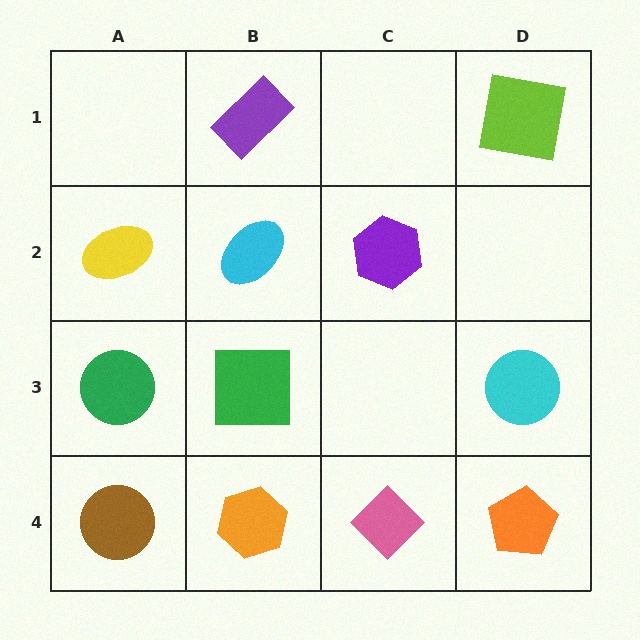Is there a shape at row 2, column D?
No, that cell is empty.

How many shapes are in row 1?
2 shapes.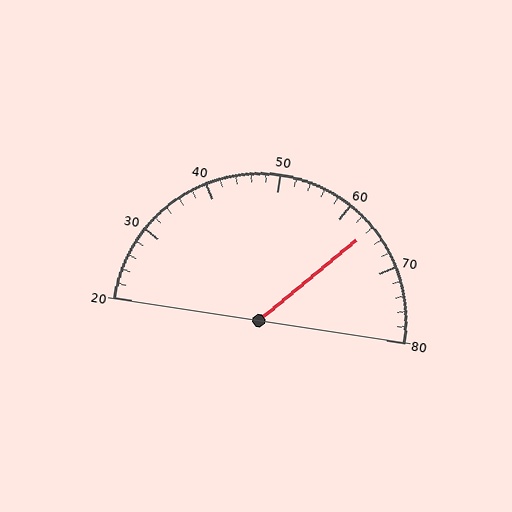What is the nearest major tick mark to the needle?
The nearest major tick mark is 60.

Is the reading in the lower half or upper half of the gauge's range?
The reading is in the upper half of the range (20 to 80).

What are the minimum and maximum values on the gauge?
The gauge ranges from 20 to 80.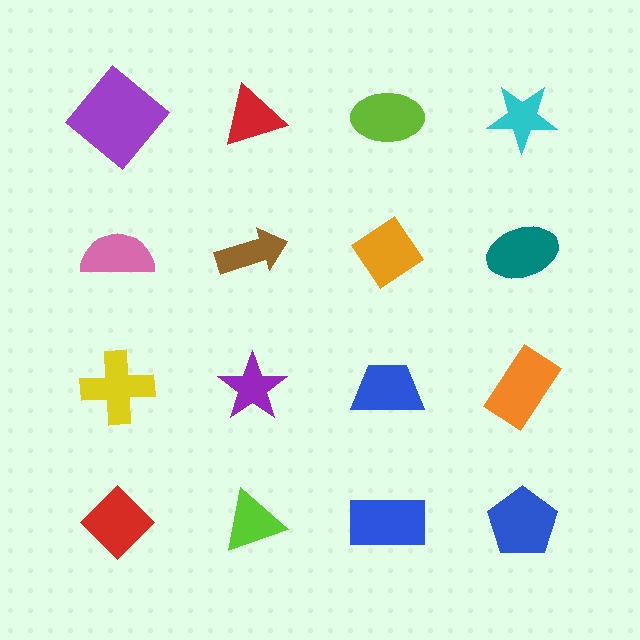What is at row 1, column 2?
A red triangle.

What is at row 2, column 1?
A pink semicircle.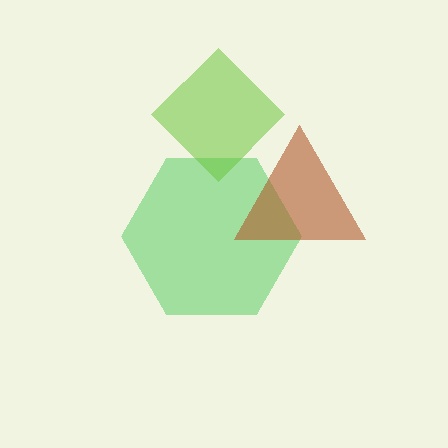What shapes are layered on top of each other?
The layered shapes are: a green hexagon, a brown triangle, a lime diamond.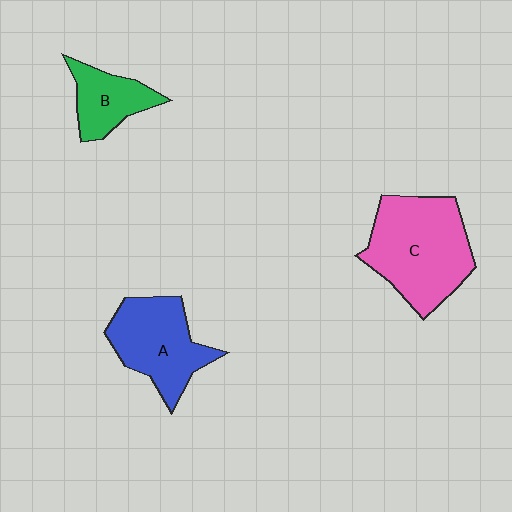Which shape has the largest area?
Shape C (pink).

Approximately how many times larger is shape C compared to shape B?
Approximately 2.2 times.